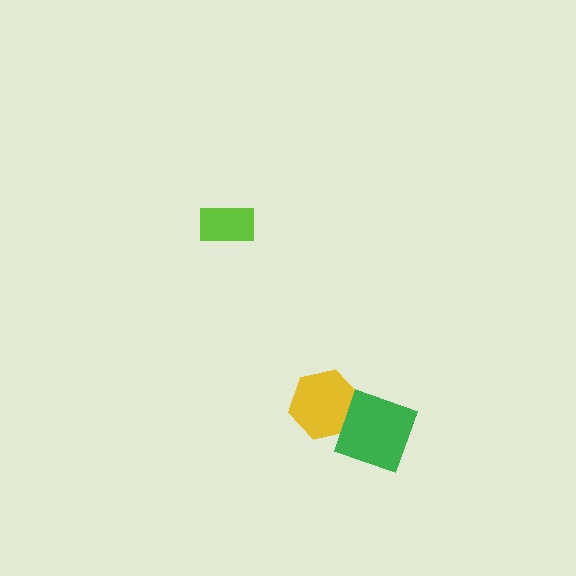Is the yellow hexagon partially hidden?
Yes, it is partially covered by another shape.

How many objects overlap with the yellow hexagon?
1 object overlaps with the yellow hexagon.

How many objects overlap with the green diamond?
1 object overlaps with the green diamond.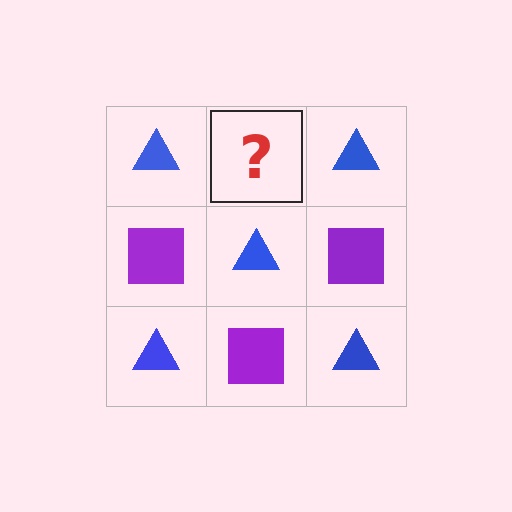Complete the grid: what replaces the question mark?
The question mark should be replaced with a purple square.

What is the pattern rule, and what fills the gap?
The rule is that it alternates blue triangle and purple square in a checkerboard pattern. The gap should be filled with a purple square.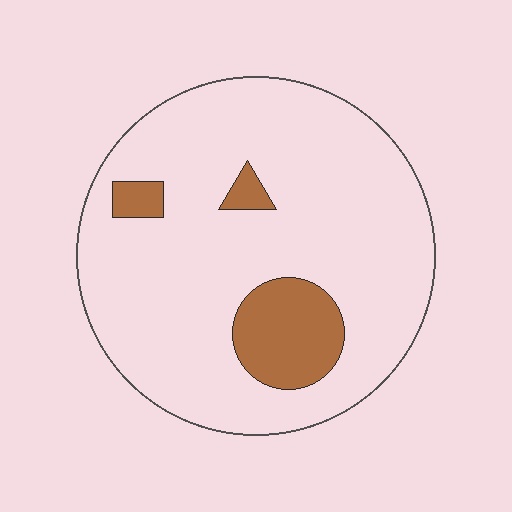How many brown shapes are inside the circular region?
3.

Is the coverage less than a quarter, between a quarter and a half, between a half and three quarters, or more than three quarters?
Less than a quarter.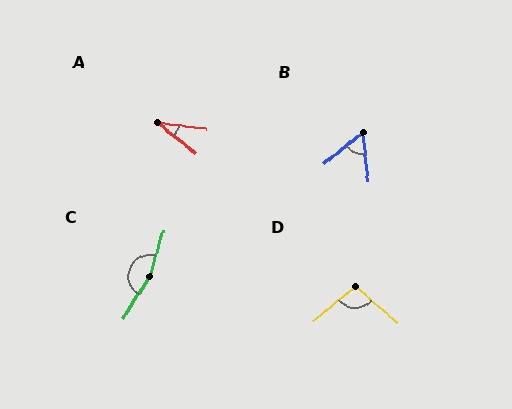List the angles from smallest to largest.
A (31°), B (58°), D (101°), C (164°).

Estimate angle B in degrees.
Approximately 58 degrees.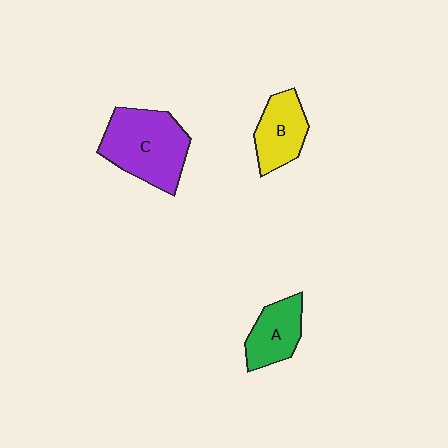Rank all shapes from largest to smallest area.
From largest to smallest: C (purple), B (yellow), A (green).